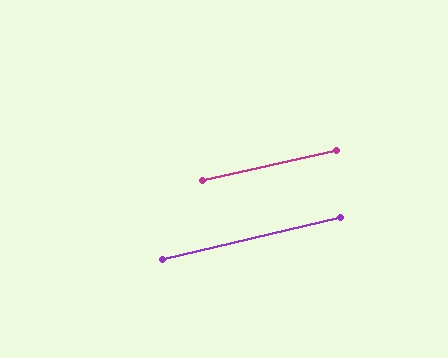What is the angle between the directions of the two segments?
Approximately 1 degree.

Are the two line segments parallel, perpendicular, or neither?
Parallel — their directions differ by only 0.7°.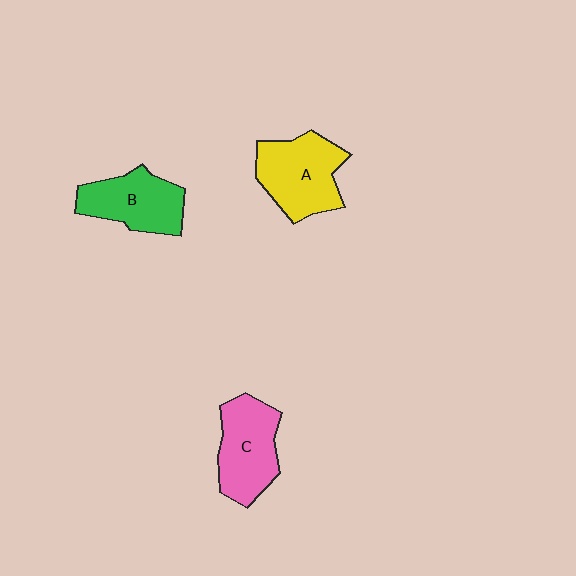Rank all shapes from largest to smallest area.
From largest to smallest: A (yellow), C (pink), B (green).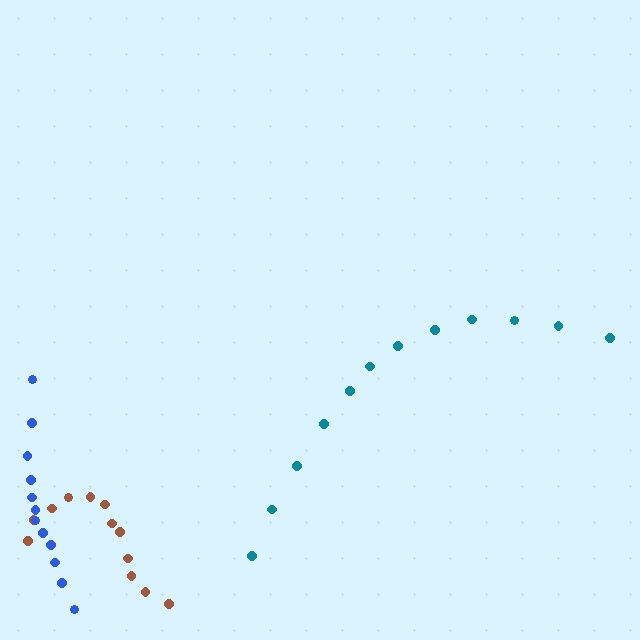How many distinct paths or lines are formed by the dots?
There are 3 distinct paths.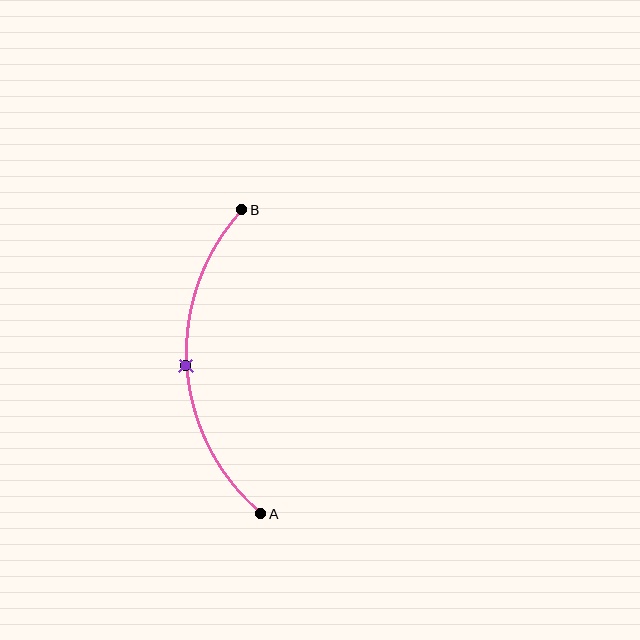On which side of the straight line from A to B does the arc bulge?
The arc bulges to the left of the straight line connecting A and B.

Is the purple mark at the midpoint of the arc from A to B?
Yes. The purple mark lies on the arc at equal arc-length from both A and B — it is the arc midpoint.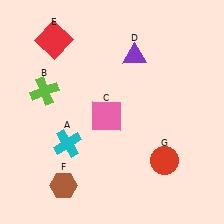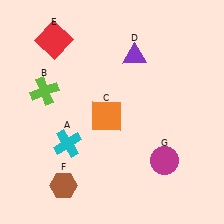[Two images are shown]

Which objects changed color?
C changed from pink to orange. G changed from red to magenta.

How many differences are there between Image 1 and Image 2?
There are 2 differences between the two images.